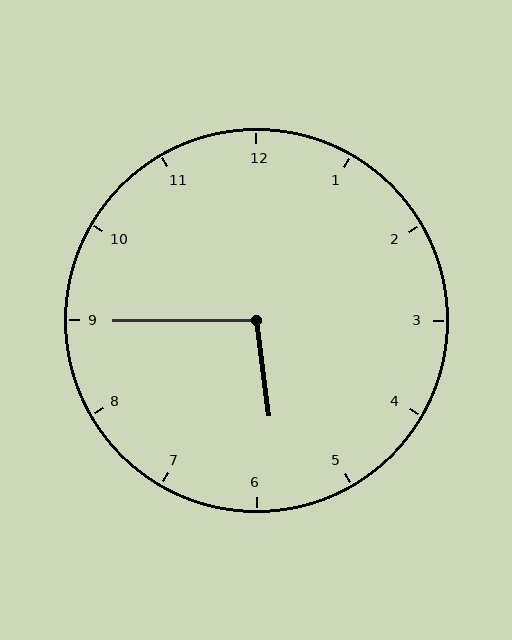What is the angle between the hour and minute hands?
Approximately 98 degrees.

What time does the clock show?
5:45.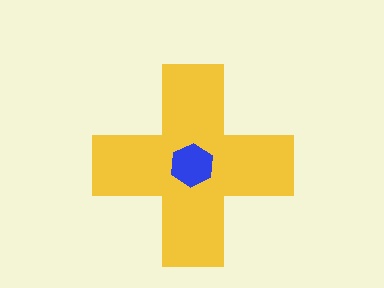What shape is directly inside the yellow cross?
The blue hexagon.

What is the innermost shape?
The blue hexagon.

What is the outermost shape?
The yellow cross.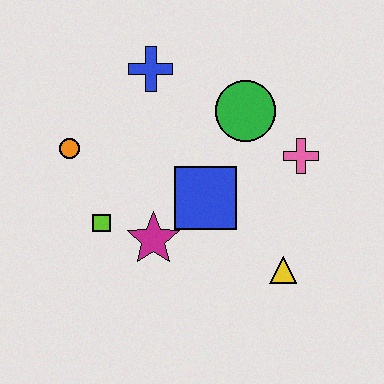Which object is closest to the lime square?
The magenta star is closest to the lime square.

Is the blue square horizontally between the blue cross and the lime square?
No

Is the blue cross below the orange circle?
No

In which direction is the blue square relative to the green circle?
The blue square is below the green circle.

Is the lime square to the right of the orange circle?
Yes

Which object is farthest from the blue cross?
The yellow triangle is farthest from the blue cross.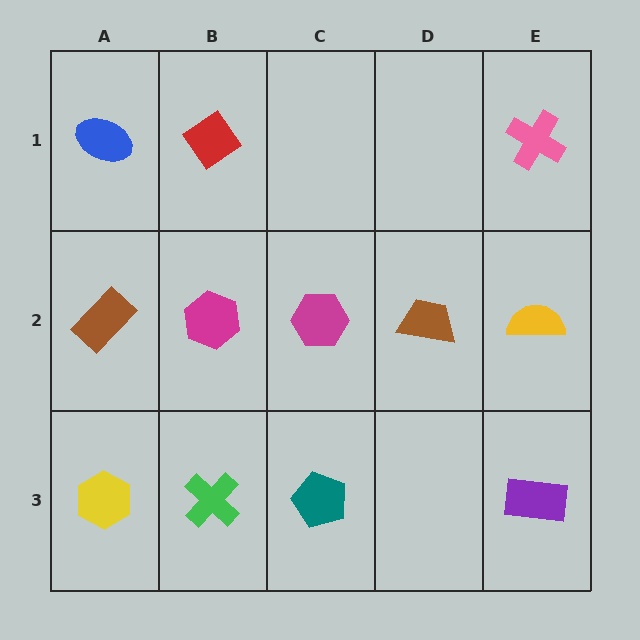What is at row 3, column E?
A purple rectangle.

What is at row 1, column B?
A red diamond.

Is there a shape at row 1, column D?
No, that cell is empty.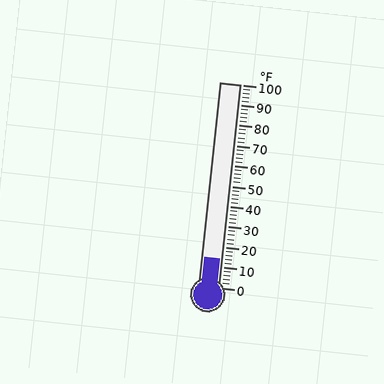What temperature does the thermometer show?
The thermometer shows approximately 14°F.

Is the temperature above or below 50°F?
The temperature is below 50°F.